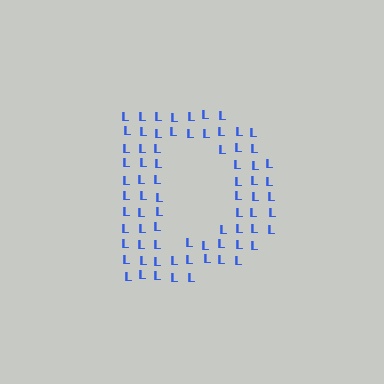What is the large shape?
The large shape is the letter D.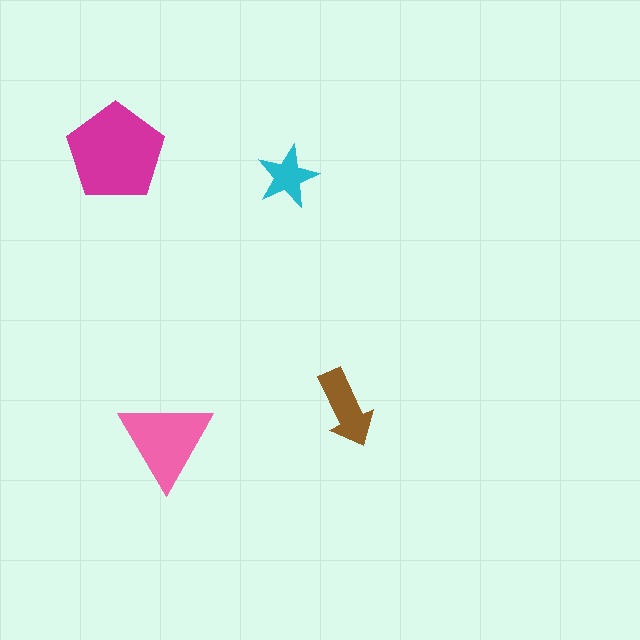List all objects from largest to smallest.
The magenta pentagon, the pink triangle, the brown arrow, the cyan star.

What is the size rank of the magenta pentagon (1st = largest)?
1st.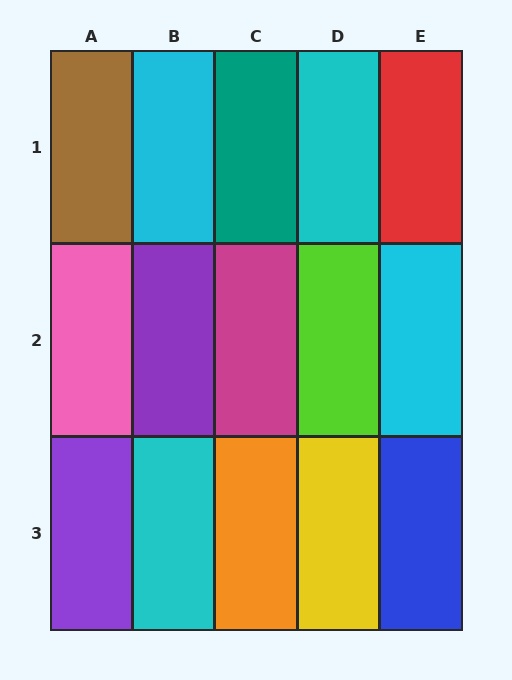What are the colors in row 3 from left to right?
Purple, cyan, orange, yellow, blue.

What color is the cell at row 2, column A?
Pink.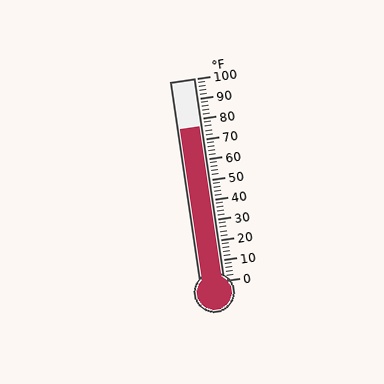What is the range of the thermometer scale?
The thermometer scale ranges from 0°F to 100°F.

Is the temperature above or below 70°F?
The temperature is above 70°F.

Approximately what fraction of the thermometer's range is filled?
The thermometer is filled to approximately 75% of its range.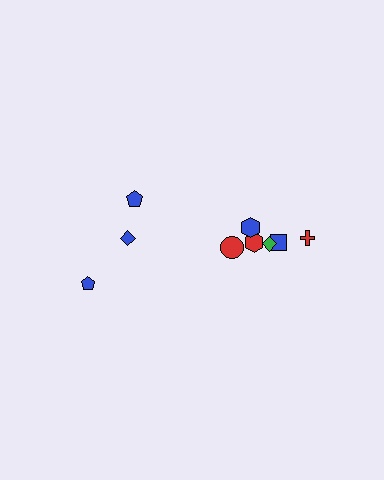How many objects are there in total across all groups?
There are 9 objects.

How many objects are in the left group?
There are 3 objects.